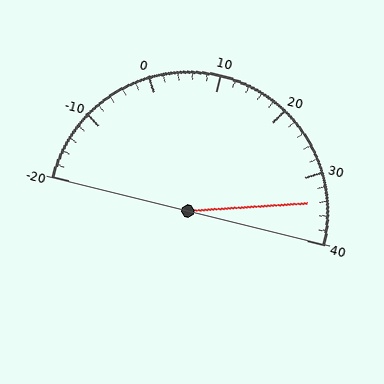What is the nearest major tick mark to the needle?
The nearest major tick mark is 30.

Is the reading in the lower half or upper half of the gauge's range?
The reading is in the upper half of the range (-20 to 40).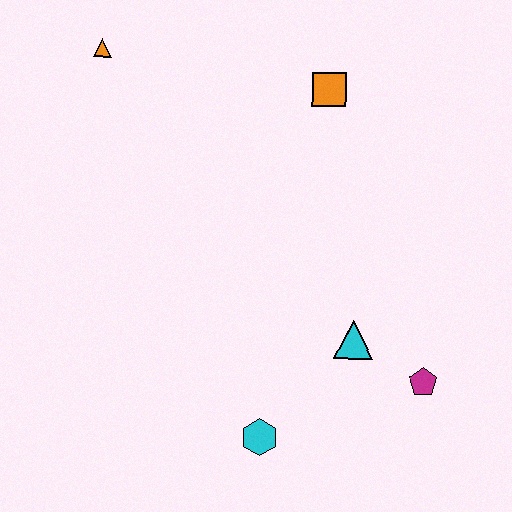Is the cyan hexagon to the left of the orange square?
Yes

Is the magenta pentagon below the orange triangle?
Yes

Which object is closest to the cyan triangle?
The magenta pentagon is closest to the cyan triangle.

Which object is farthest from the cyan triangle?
The orange triangle is farthest from the cyan triangle.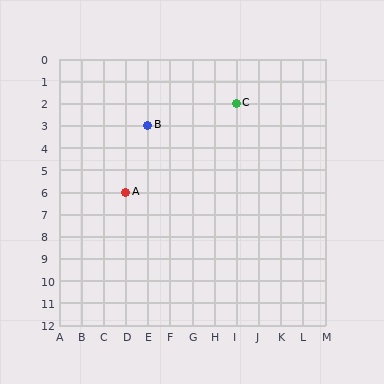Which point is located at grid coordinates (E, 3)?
Point B is at (E, 3).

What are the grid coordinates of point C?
Point C is at grid coordinates (I, 2).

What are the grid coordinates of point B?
Point B is at grid coordinates (E, 3).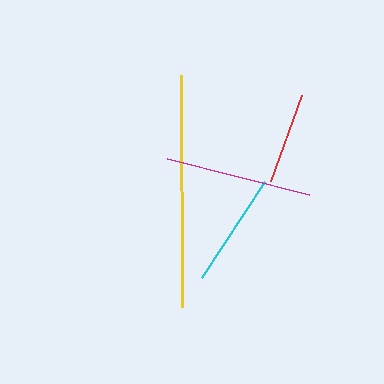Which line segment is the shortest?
The red line is the shortest at approximately 92 pixels.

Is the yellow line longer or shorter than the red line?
The yellow line is longer than the red line.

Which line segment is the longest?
The yellow line is the longest at approximately 232 pixels.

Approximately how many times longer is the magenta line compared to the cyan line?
The magenta line is approximately 1.3 times the length of the cyan line.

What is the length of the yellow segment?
The yellow segment is approximately 232 pixels long.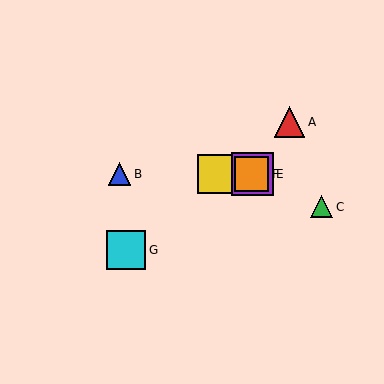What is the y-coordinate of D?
Object D is at y≈174.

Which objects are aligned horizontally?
Objects B, D, E, F are aligned horizontally.